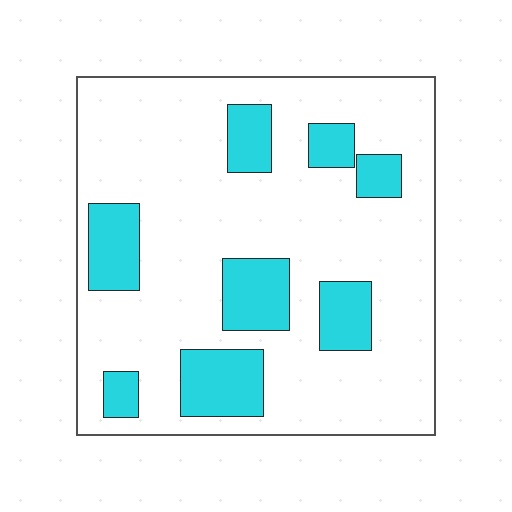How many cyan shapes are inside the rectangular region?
8.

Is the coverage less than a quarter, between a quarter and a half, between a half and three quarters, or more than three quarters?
Less than a quarter.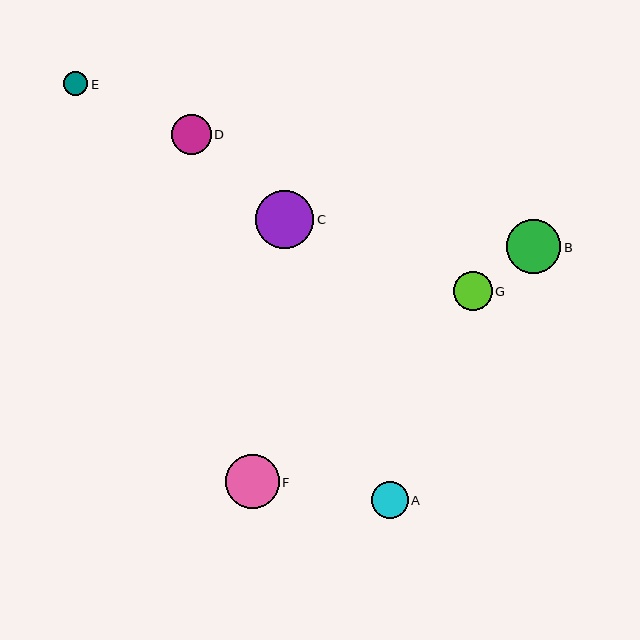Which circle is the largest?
Circle C is the largest with a size of approximately 58 pixels.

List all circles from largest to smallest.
From largest to smallest: C, B, F, D, G, A, E.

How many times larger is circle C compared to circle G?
Circle C is approximately 1.5 times the size of circle G.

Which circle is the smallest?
Circle E is the smallest with a size of approximately 24 pixels.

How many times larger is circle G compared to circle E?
Circle G is approximately 1.6 times the size of circle E.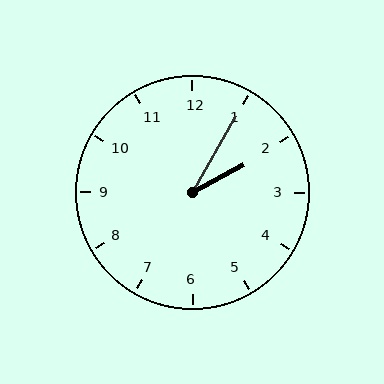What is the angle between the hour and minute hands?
Approximately 32 degrees.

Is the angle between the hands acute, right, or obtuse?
It is acute.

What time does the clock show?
2:05.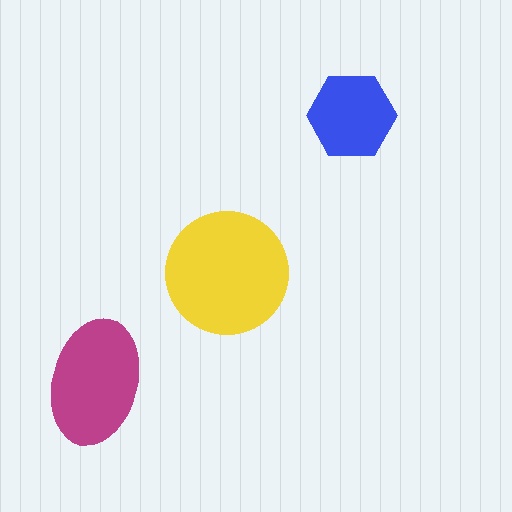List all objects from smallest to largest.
The blue hexagon, the magenta ellipse, the yellow circle.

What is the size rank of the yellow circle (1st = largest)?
1st.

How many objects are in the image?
There are 3 objects in the image.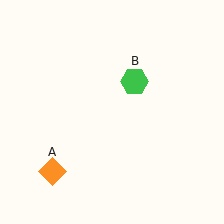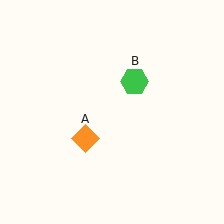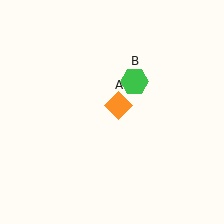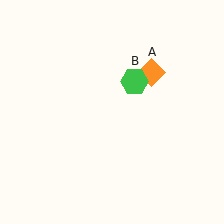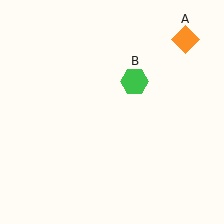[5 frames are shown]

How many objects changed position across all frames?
1 object changed position: orange diamond (object A).